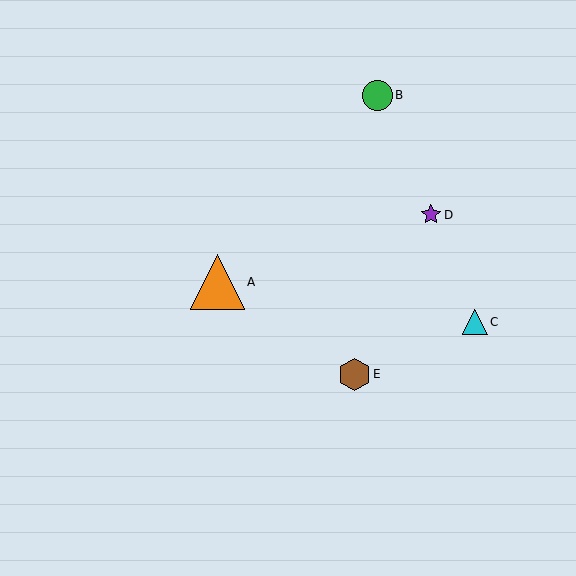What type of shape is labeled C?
Shape C is a cyan triangle.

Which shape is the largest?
The orange triangle (labeled A) is the largest.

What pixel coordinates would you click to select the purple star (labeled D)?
Click at (431, 215) to select the purple star D.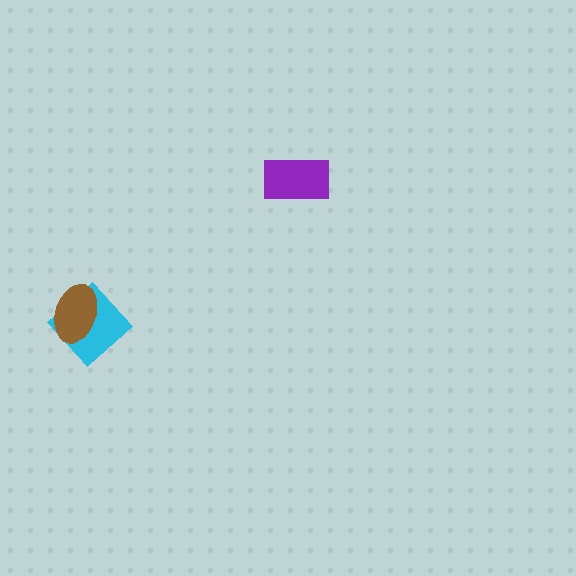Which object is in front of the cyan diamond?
The brown ellipse is in front of the cyan diamond.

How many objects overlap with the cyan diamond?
1 object overlaps with the cyan diamond.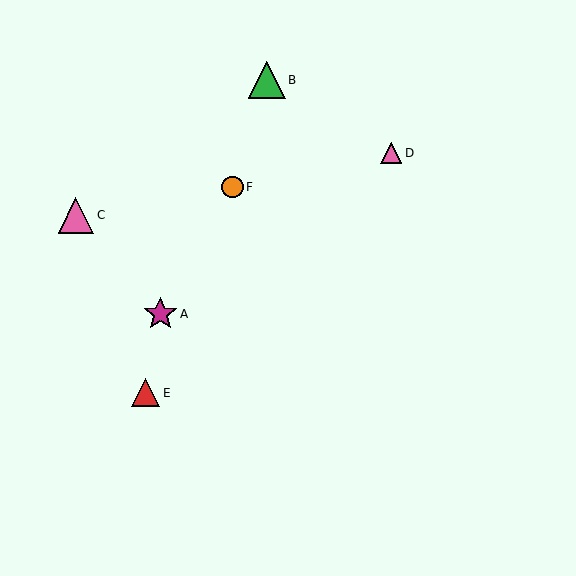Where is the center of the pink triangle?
The center of the pink triangle is at (391, 153).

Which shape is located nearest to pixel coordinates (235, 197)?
The orange circle (labeled F) at (232, 187) is nearest to that location.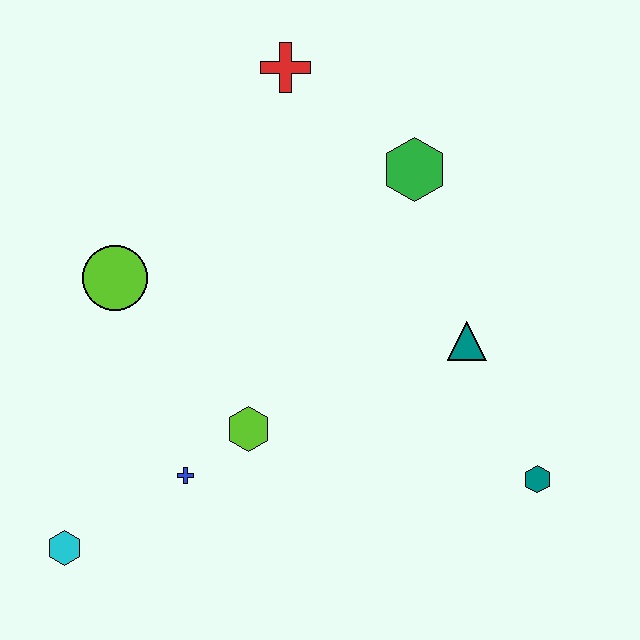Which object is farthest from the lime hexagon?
The red cross is farthest from the lime hexagon.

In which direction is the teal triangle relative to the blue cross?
The teal triangle is to the right of the blue cross.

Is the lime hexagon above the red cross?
No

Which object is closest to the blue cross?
The lime hexagon is closest to the blue cross.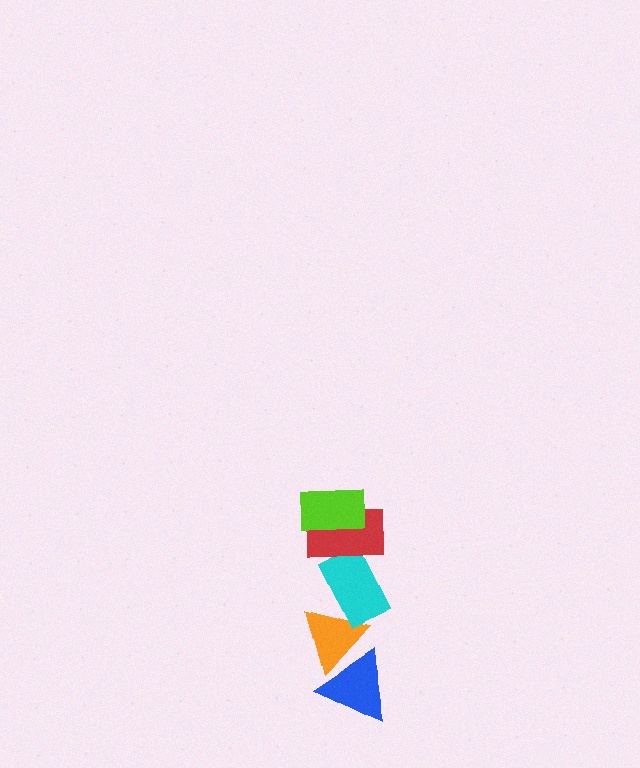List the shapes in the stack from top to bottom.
From top to bottom: the lime rectangle, the red rectangle, the cyan rectangle, the orange triangle, the blue triangle.